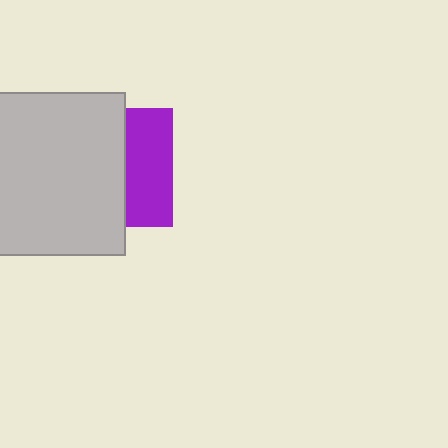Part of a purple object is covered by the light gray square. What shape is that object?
It is a square.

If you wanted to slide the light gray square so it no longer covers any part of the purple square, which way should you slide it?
Slide it left — that is the most direct way to separate the two shapes.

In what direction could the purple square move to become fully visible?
The purple square could move right. That would shift it out from behind the light gray square entirely.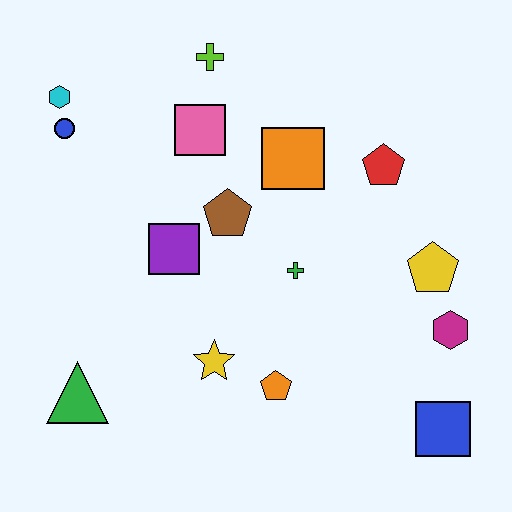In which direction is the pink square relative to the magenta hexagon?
The pink square is to the left of the magenta hexagon.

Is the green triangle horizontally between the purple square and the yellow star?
No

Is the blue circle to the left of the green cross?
Yes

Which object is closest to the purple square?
The brown pentagon is closest to the purple square.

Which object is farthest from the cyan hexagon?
The blue square is farthest from the cyan hexagon.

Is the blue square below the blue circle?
Yes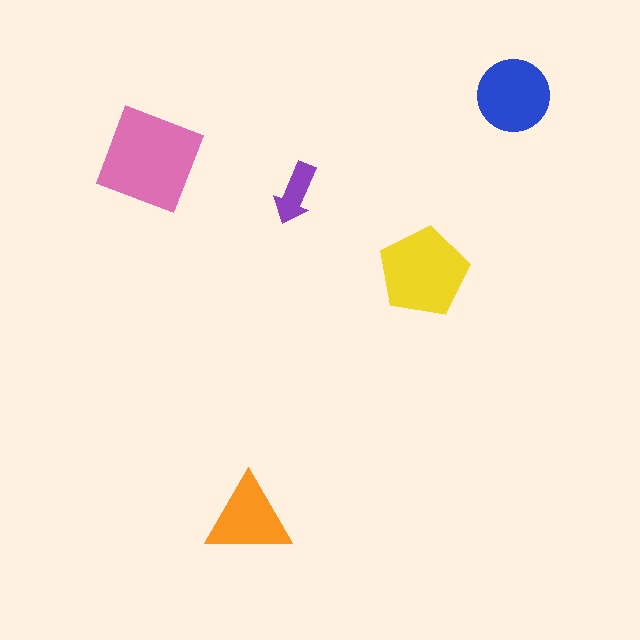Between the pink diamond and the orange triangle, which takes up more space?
The pink diamond.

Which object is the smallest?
The purple arrow.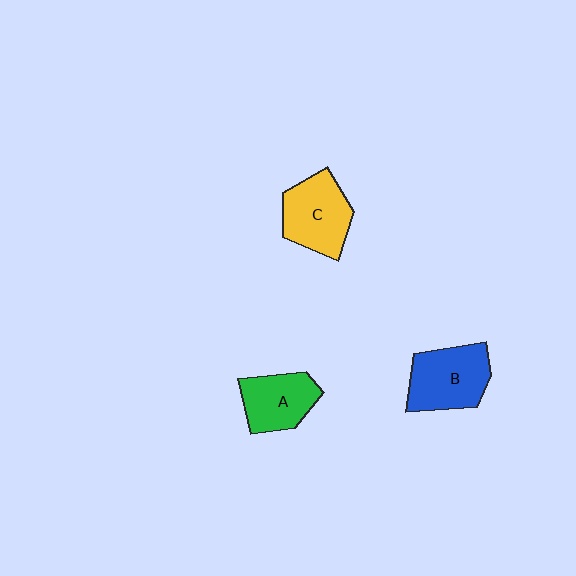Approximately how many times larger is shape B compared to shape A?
Approximately 1.2 times.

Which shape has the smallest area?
Shape A (green).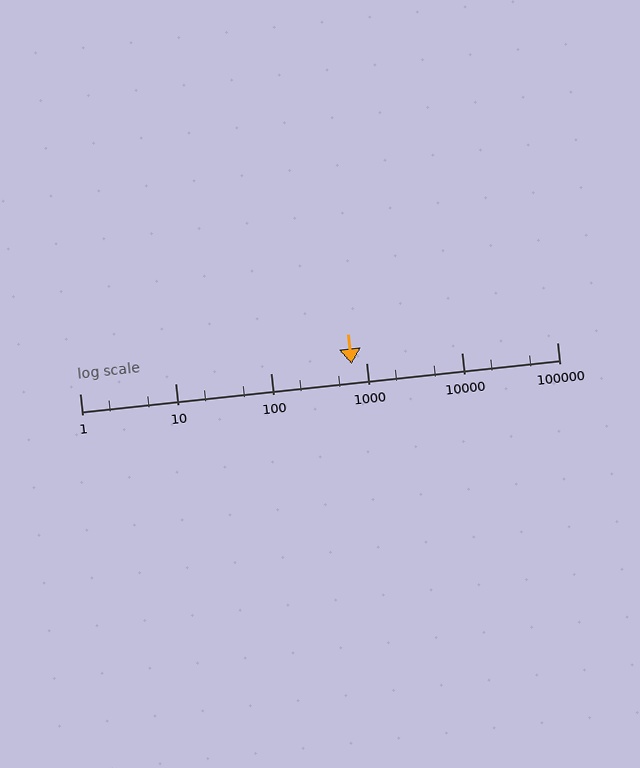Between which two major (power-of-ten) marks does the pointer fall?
The pointer is between 100 and 1000.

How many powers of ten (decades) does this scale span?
The scale spans 5 decades, from 1 to 100000.